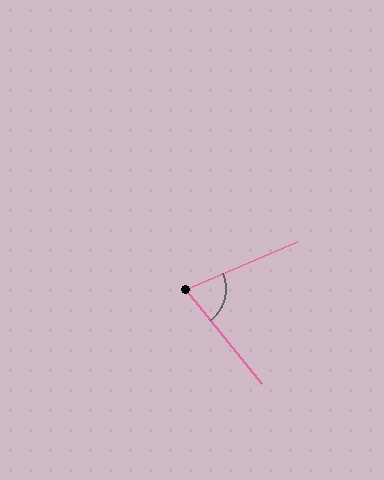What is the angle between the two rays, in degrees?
Approximately 75 degrees.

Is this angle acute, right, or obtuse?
It is acute.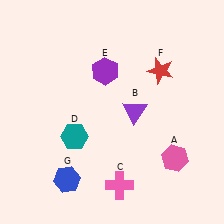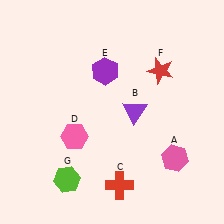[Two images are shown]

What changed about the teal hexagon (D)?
In Image 1, D is teal. In Image 2, it changed to pink.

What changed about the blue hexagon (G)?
In Image 1, G is blue. In Image 2, it changed to lime.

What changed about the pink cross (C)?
In Image 1, C is pink. In Image 2, it changed to red.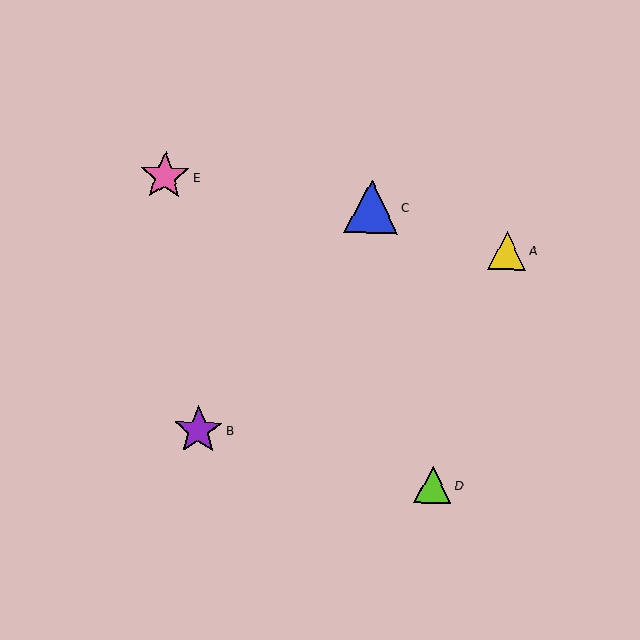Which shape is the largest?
The blue triangle (labeled C) is the largest.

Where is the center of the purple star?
The center of the purple star is at (198, 430).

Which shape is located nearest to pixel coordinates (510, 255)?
The yellow triangle (labeled A) at (507, 251) is nearest to that location.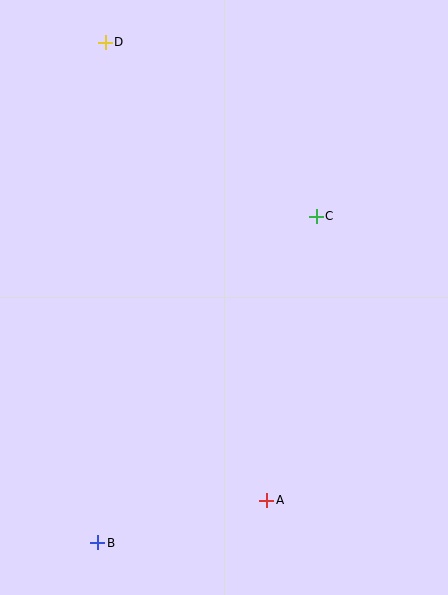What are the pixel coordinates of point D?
Point D is at (105, 42).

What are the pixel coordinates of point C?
Point C is at (316, 216).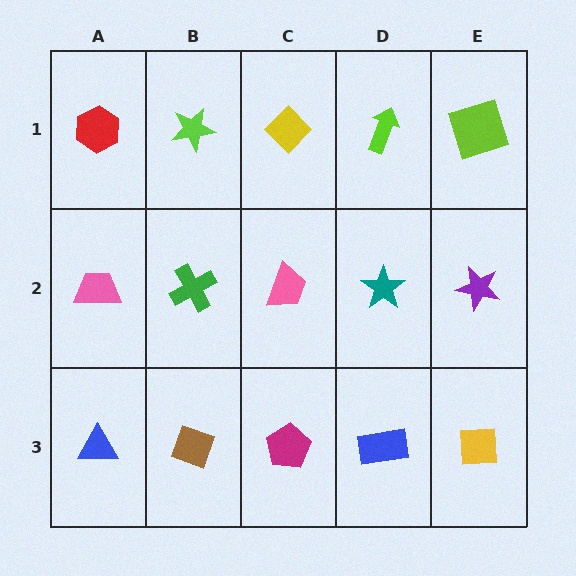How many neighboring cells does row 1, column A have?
2.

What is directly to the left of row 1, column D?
A yellow diamond.